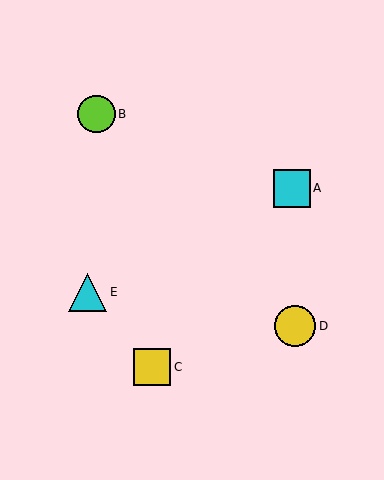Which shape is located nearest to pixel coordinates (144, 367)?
The yellow square (labeled C) at (152, 367) is nearest to that location.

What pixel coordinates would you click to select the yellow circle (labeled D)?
Click at (295, 326) to select the yellow circle D.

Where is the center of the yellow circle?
The center of the yellow circle is at (295, 326).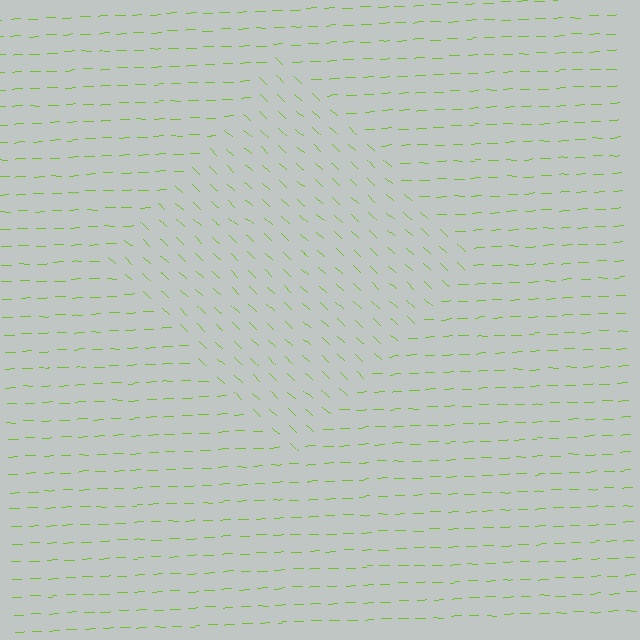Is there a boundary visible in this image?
Yes, there is a texture boundary formed by a change in line orientation.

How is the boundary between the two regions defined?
The boundary is defined purely by a change in line orientation (approximately 45 degrees difference). All lines are the same color and thickness.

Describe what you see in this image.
The image is filled with small lime line segments. A diamond region in the image has lines oriented differently from the surrounding lines, creating a visible texture boundary.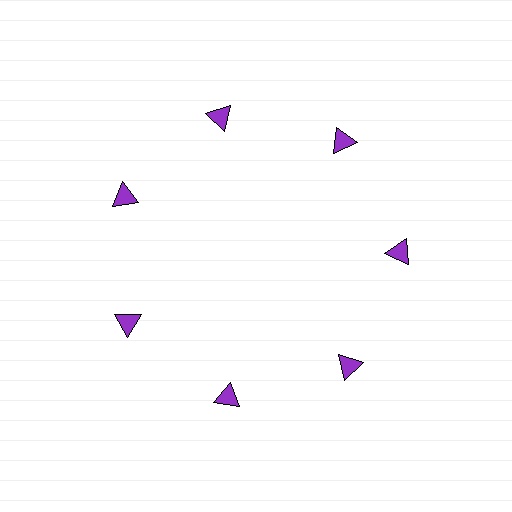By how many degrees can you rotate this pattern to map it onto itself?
The pattern maps onto itself every 51 degrees of rotation.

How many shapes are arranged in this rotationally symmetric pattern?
There are 7 shapes, arranged in 7 groups of 1.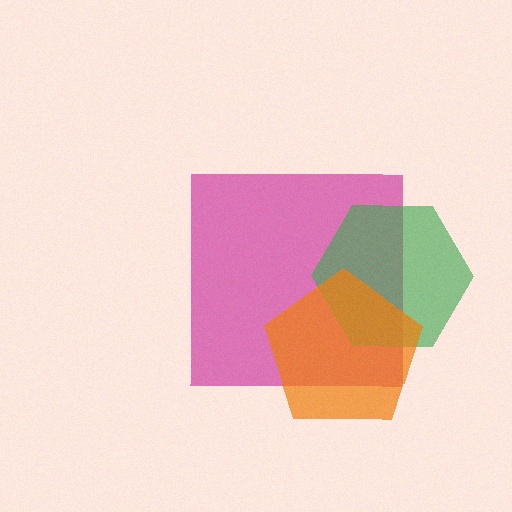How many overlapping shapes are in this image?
There are 3 overlapping shapes in the image.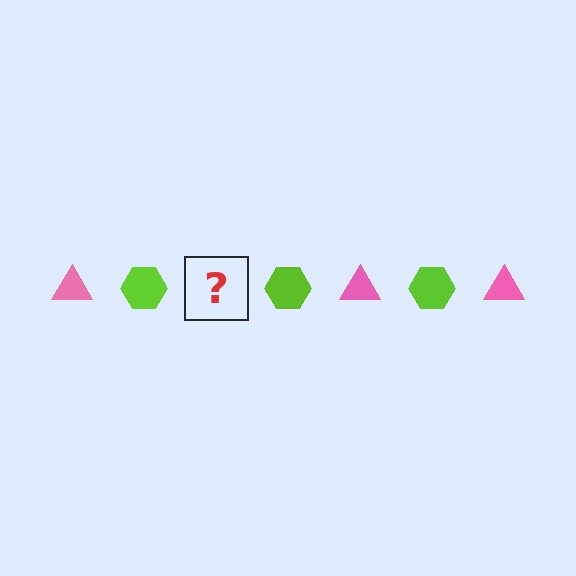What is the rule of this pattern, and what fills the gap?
The rule is that the pattern alternates between pink triangle and lime hexagon. The gap should be filled with a pink triangle.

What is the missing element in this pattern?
The missing element is a pink triangle.